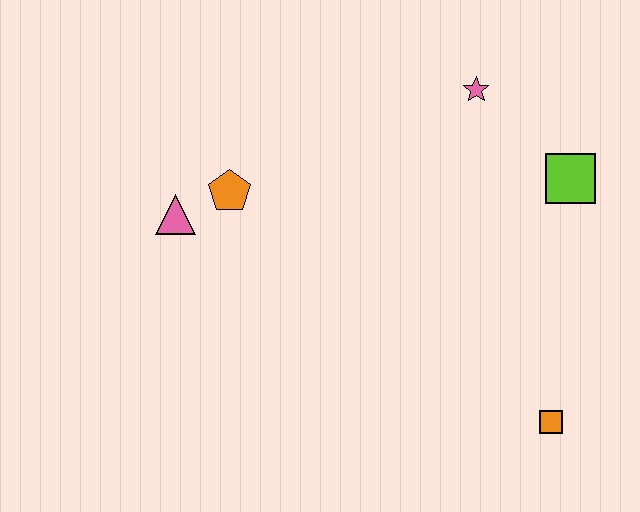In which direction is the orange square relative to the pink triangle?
The orange square is to the right of the pink triangle.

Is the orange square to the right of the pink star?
Yes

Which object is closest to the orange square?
The lime square is closest to the orange square.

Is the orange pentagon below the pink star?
Yes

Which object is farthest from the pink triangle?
The orange square is farthest from the pink triangle.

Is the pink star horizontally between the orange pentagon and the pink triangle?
No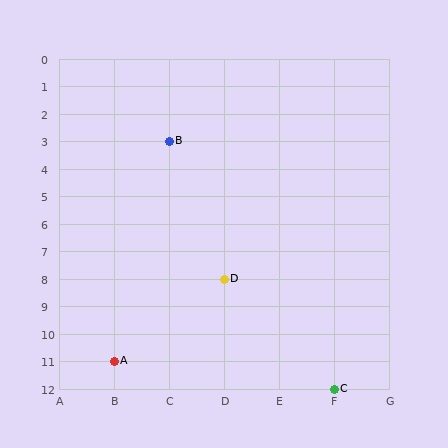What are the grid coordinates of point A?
Point A is at grid coordinates (B, 11).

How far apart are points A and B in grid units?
Points A and B are 1 column and 8 rows apart (about 8.1 grid units diagonally).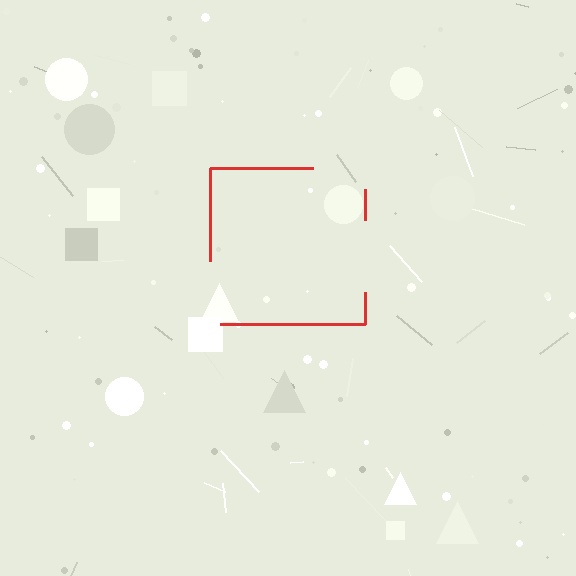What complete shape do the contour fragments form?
The contour fragments form a square.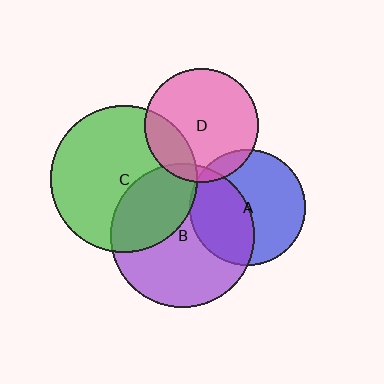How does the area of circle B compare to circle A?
Approximately 1.5 times.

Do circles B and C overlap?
Yes.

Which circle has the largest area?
Circle C (green).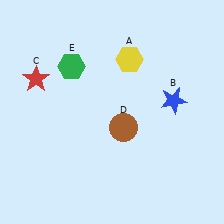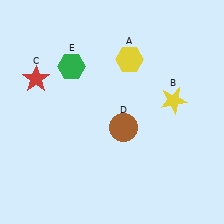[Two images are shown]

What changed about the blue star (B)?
In Image 1, B is blue. In Image 2, it changed to yellow.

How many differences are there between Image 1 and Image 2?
There is 1 difference between the two images.